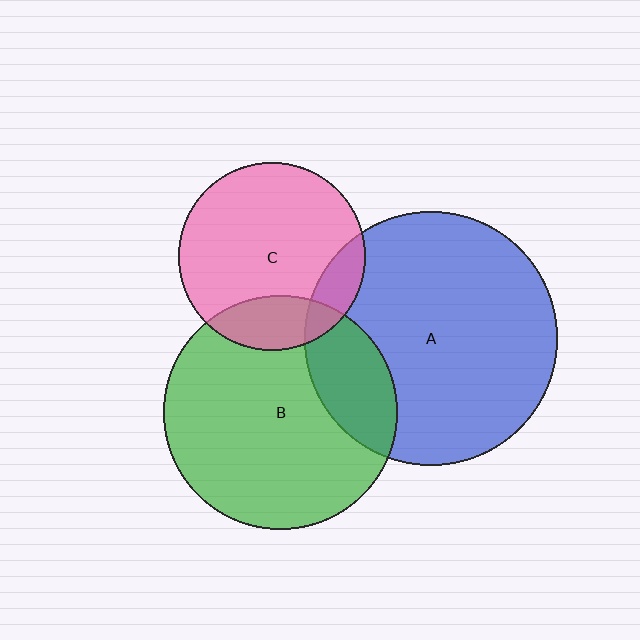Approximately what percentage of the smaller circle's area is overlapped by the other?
Approximately 15%.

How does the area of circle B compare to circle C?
Approximately 1.6 times.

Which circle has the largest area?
Circle A (blue).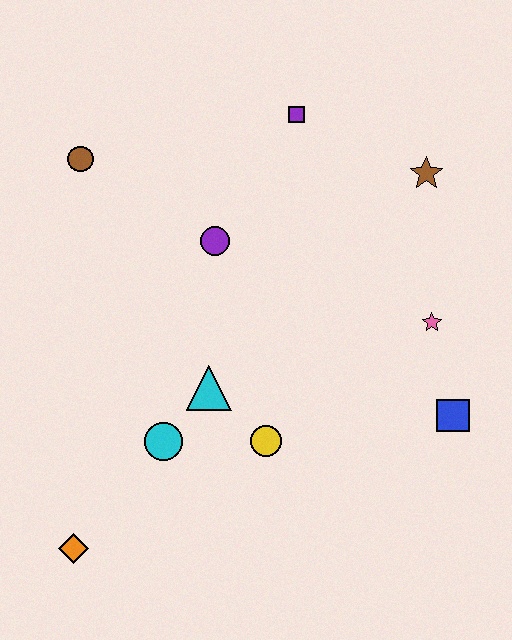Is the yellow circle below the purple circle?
Yes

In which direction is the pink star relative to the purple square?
The pink star is below the purple square.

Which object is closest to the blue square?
The pink star is closest to the blue square.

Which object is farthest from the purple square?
The orange diamond is farthest from the purple square.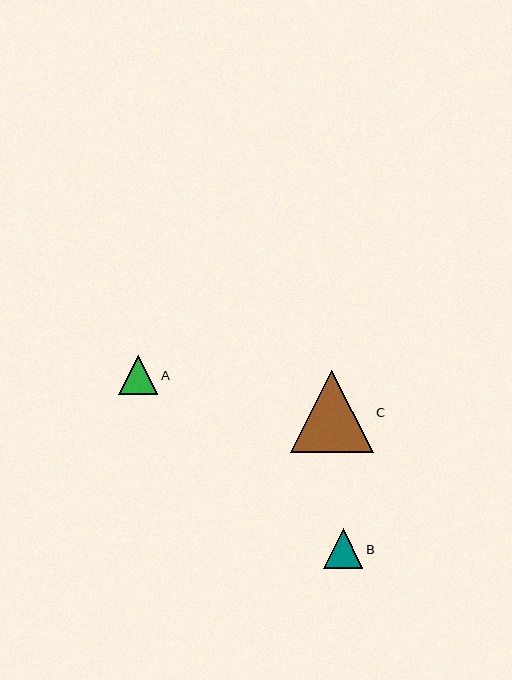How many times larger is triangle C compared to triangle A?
Triangle C is approximately 2.1 times the size of triangle A.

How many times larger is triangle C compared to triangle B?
Triangle C is approximately 2.1 times the size of triangle B.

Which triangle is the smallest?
Triangle A is the smallest with a size of approximately 39 pixels.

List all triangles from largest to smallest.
From largest to smallest: C, B, A.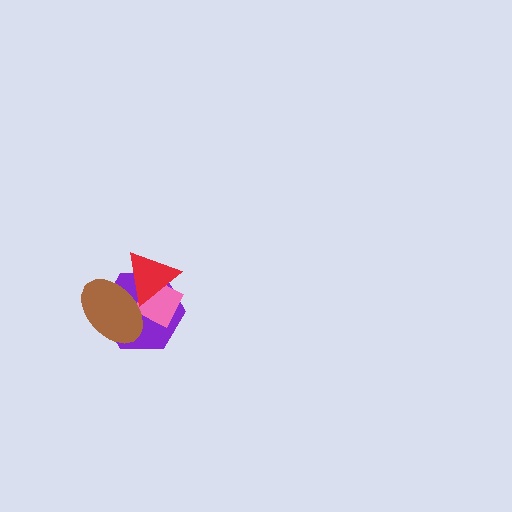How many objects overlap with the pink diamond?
3 objects overlap with the pink diamond.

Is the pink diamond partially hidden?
Yes, it is partially covered by another shape.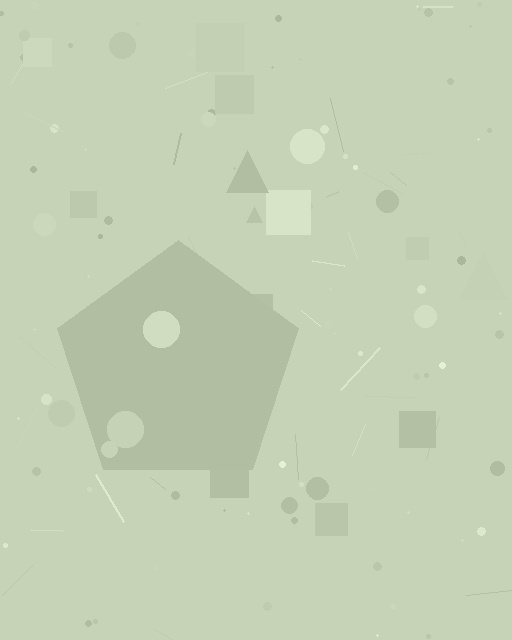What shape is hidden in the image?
A pentagon is hidden in the image.